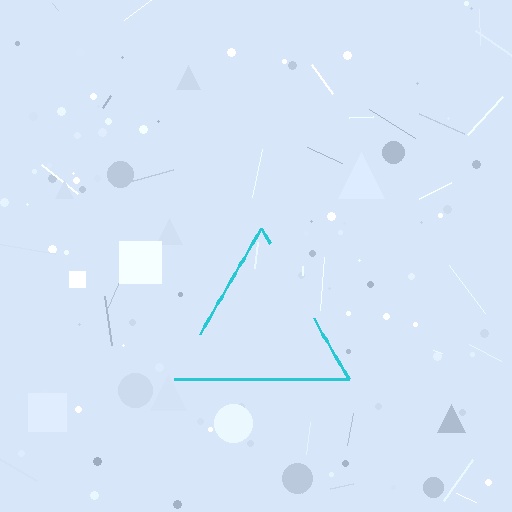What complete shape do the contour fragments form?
The contour fragments form a triangle.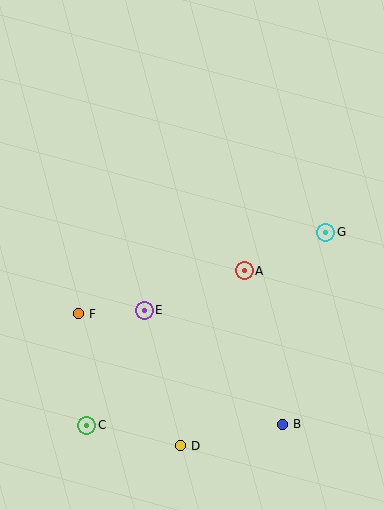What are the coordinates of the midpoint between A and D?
The midpoint between A and D is at (212, 358).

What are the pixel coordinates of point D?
Point D is at (180, 446).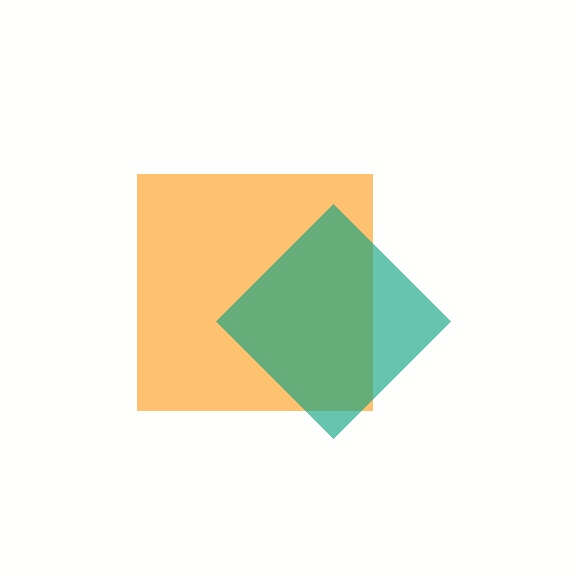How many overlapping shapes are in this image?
There are 2 overlapping shapes in the image.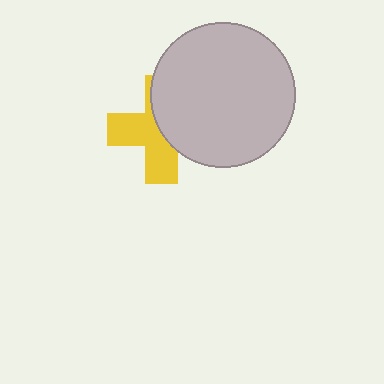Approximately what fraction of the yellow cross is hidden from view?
Roughly 48% of the yellow cross is hidden behind the light gray circle.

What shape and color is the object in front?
The object in front is a light gray circle.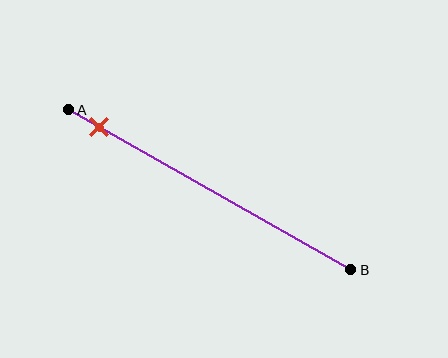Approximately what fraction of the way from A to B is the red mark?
The red mark is approximately 10% of the way from A to B.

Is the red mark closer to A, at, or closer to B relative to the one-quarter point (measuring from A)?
The red mark is closer to point A than the one-quarter point of segment AB.